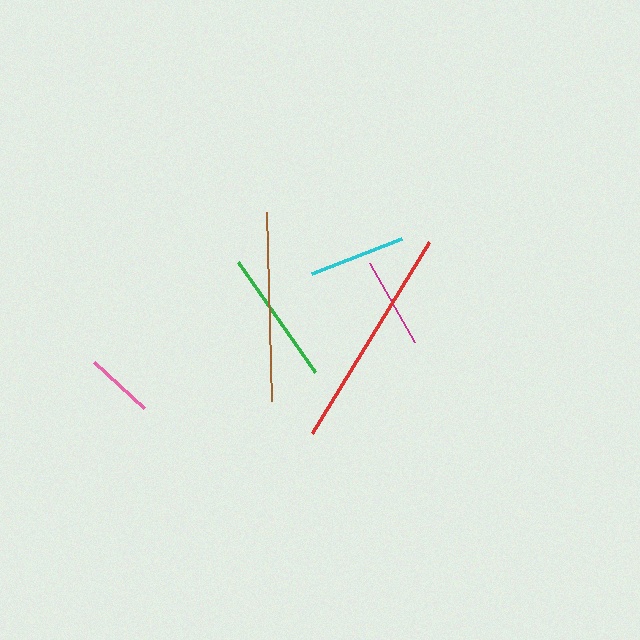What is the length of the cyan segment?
The cyan segment is approximately 97 pixels long.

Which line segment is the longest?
The red line is the longest at approximately 224 pixels.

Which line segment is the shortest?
The pink line is the shortest at approximately 68 pixels.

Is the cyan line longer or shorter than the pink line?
The cyan line is longer than the pink line.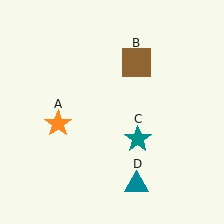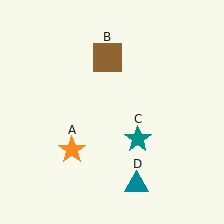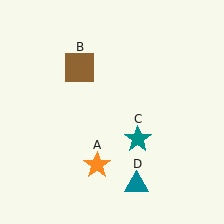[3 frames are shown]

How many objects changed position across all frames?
2 objects changed position: orange star (object A), brown square (object B).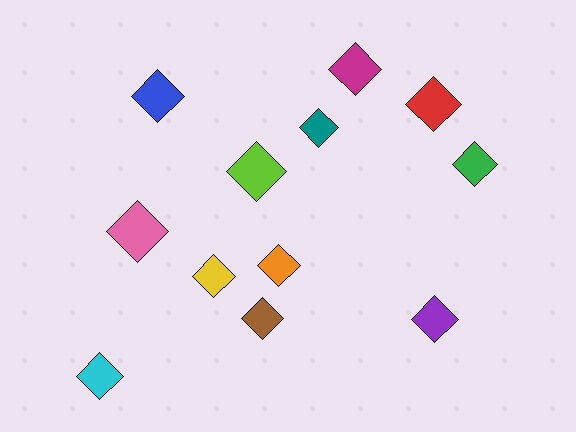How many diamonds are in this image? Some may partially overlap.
There are 12 diamonds.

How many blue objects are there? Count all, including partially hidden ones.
There is 1 blue object.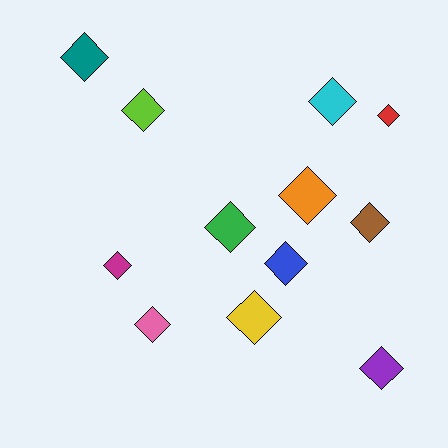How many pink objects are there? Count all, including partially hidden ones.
There is 1 pink object.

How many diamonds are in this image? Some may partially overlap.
There are 12 diamonds.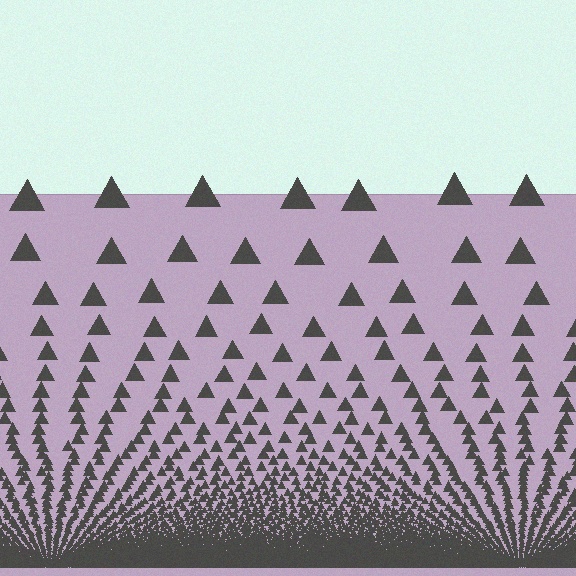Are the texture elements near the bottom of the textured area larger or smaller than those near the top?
Smaller. The gradient is inverted — elements near the bottom are smaller and denser.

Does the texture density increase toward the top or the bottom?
Density increases toward the bottom.